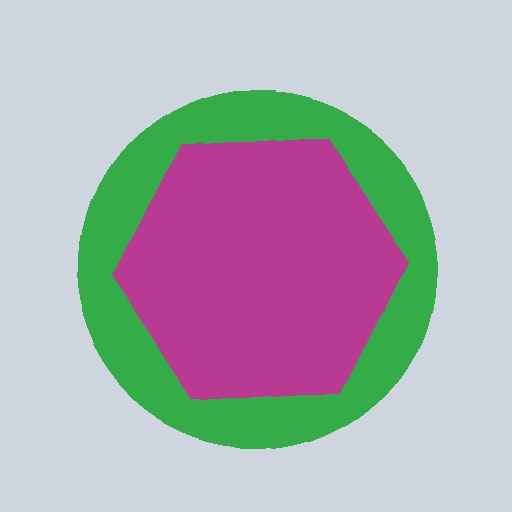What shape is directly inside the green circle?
The magenta hexagon.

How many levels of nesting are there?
2.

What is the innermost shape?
The magenta hexagon.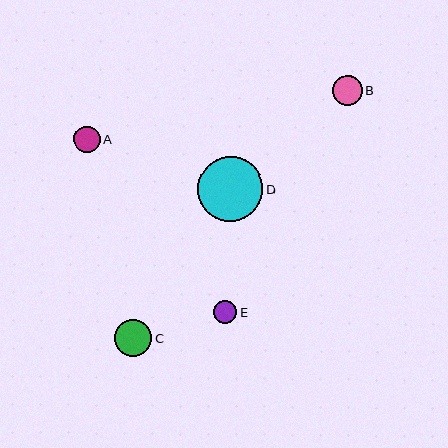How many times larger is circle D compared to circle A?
Circle D is approximately 2.5 times the size of circle A.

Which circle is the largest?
Circle D is the largest with a size of approximately 65 pixels.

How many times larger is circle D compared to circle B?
Circle D is approximately 2.2 times the size of circle B.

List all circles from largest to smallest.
From largest to smallest: D, C, B, A, E.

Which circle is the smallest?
Circle E is the smallest with a size of approximately 23 pixels.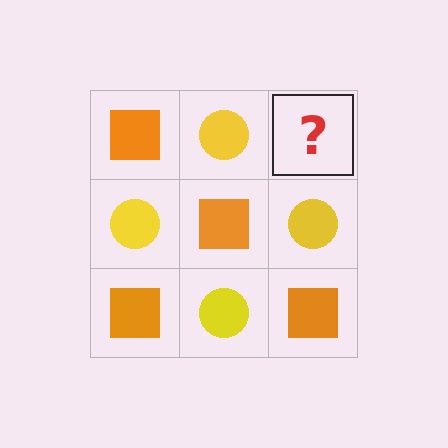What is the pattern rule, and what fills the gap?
The rule is that it alternates orange square and yellow circle in a checkerboard pattern. The gap should be filled with an orange square.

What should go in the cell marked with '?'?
The missing cell should contain an orange square.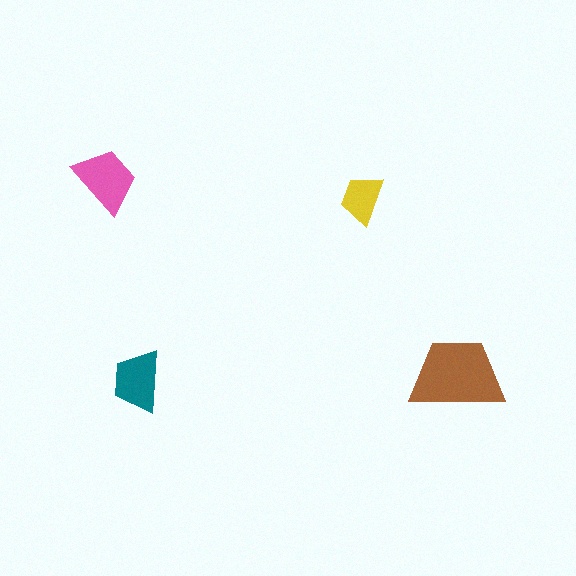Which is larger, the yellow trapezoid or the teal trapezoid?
The teal one.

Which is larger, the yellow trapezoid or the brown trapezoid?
The brown one.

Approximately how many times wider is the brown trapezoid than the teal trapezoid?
About 1.5 times wider.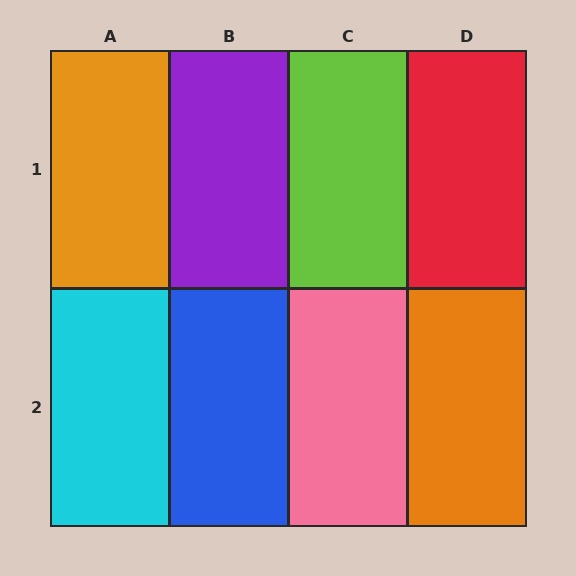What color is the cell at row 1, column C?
Lime.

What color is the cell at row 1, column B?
Purple.